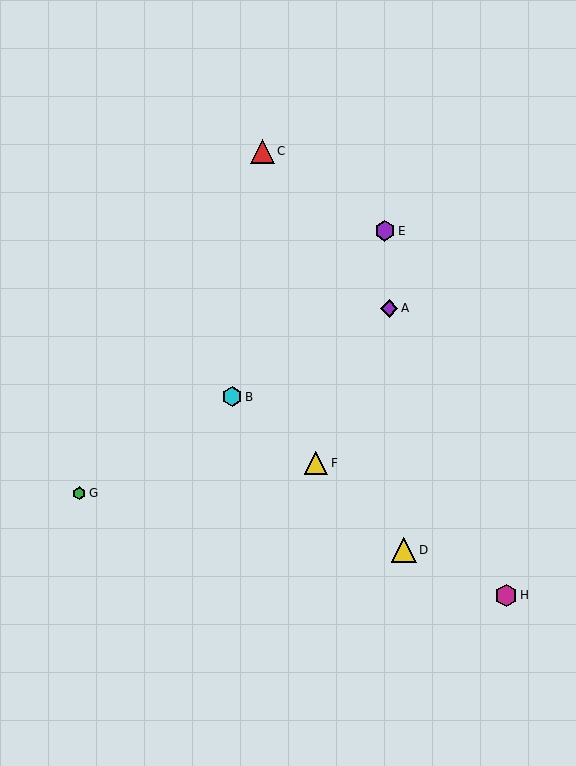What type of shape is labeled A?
Shape A is a purple diamond.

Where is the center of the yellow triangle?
The center of the yellow triangle is at (316, 463).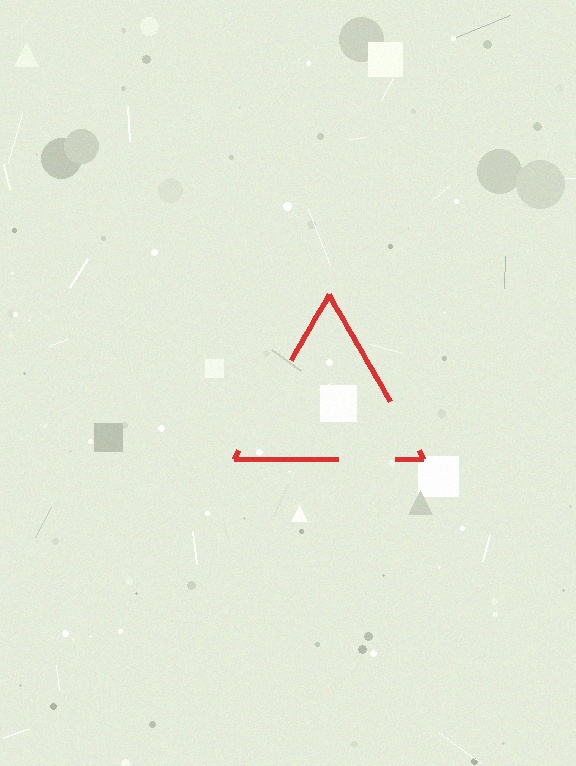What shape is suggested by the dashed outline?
The dashed outline suggests a triangle.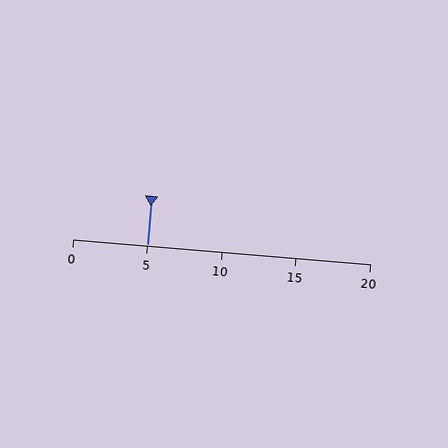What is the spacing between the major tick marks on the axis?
The major ticks are spaced 5 apart.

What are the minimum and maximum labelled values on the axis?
The axis runs from 0 to 20.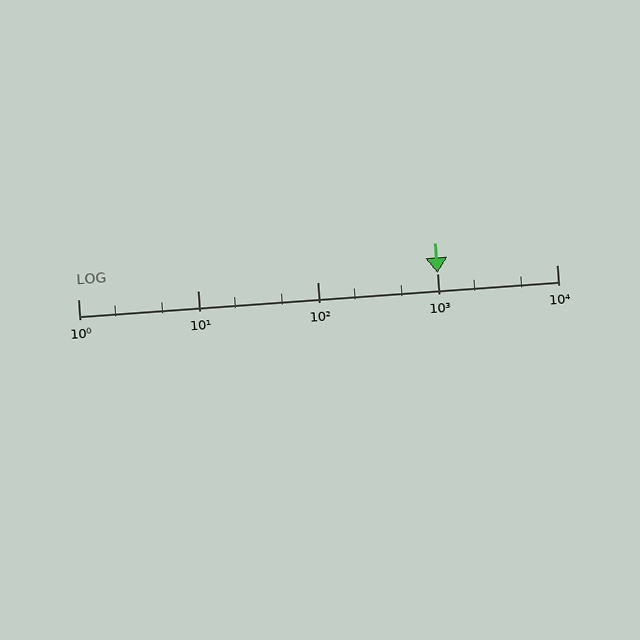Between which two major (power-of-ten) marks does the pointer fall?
The pointer is between 1000 and 10000.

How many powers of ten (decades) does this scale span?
The scale spans 4 decades, from 1 to 10000.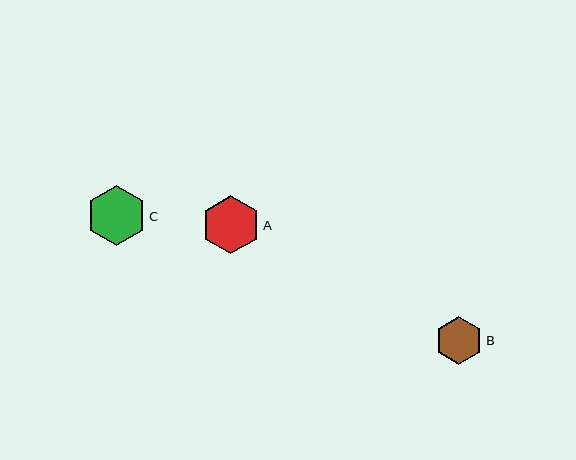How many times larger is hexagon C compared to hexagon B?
Hexagon C is approximately 1.2 times the size of hexagon B.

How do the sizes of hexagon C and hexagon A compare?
Hexagon C and hexagon A are approximately the same size.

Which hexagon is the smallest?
Hexagon B is the smallest with a size of approximately 48 pixels.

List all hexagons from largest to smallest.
From largest to smallest: C, A, B.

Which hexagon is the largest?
Hexagon C is the largest with a size of approximately 60 pixels.